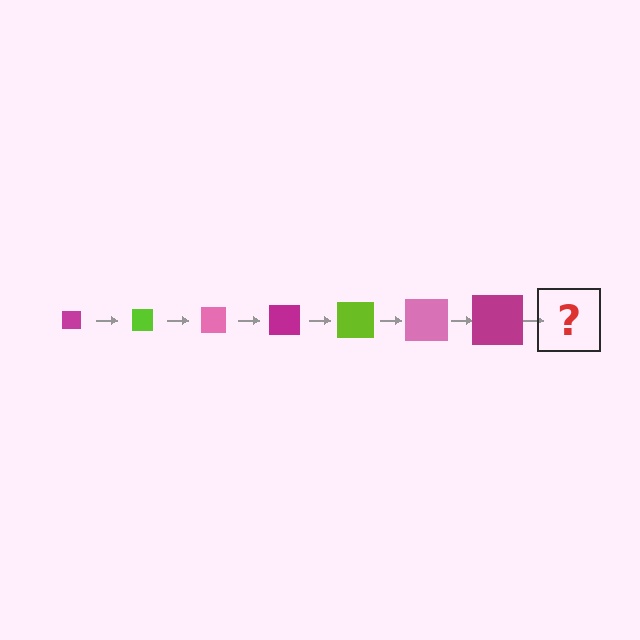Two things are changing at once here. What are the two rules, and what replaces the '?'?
The two rules are that the square grows larger each step and the color cycles through magenta, lime, and pink. The '?' should be a lime square, larger than the previous one.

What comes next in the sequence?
The next element should be a lime square, larger than the previous one.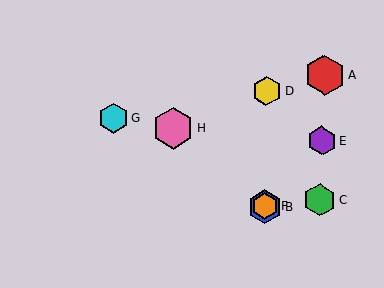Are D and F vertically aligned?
Yes, both are at x≈266.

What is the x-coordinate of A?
Object A is at x≈325.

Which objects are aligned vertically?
Objects B, D, F are aligned vertically.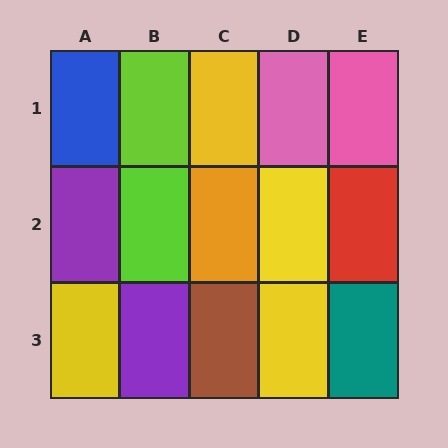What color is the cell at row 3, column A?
Yellow.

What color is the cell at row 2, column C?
Orange.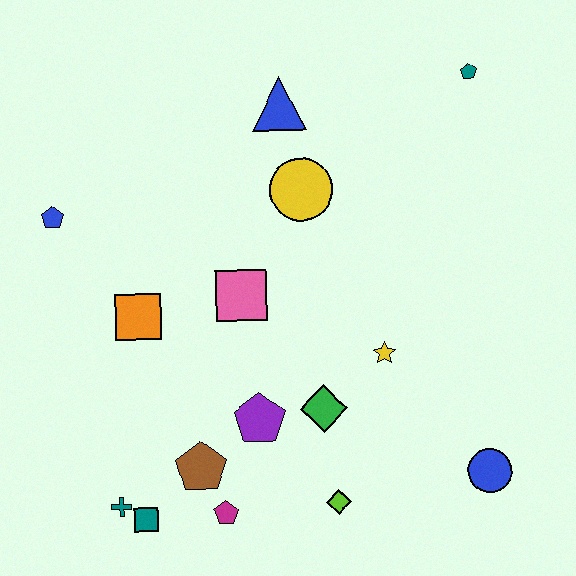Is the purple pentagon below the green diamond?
Yes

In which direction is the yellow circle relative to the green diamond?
The yellow circle is above the green diamond.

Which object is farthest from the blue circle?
The blue pentagon is farthest from the blue circle.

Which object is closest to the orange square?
The pink square is closest to the orange square.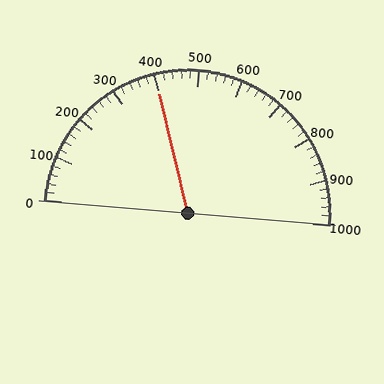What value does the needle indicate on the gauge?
The needle indicates approximately 400.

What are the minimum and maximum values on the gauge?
The gauge ranges from 0 to 1000.